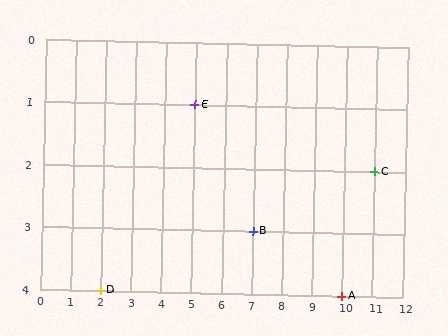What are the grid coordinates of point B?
Point B is at grid coordinates (7, 3).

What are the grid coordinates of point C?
Point C is at grid coordinates (11, 2).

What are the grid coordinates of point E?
Point E is at grid coordinates (5, 1).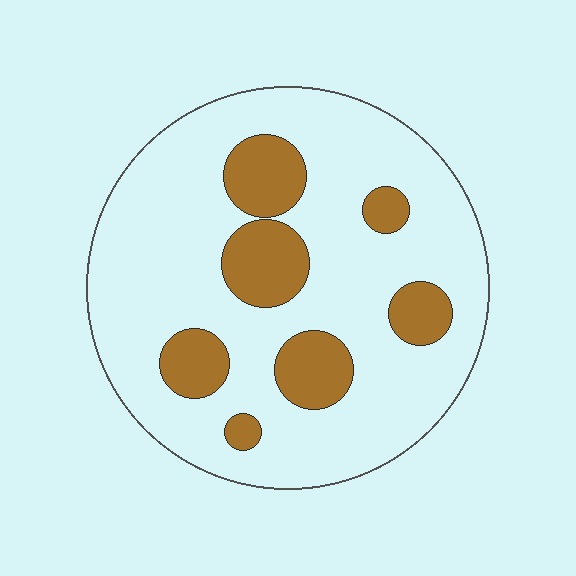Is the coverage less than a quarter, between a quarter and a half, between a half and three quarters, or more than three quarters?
Less than a quarter.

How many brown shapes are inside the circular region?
7.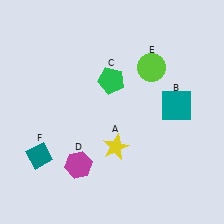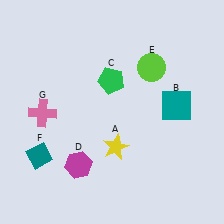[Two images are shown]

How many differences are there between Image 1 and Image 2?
There is 1 difference between the two images.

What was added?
A pink cross (G) was added in Image 2.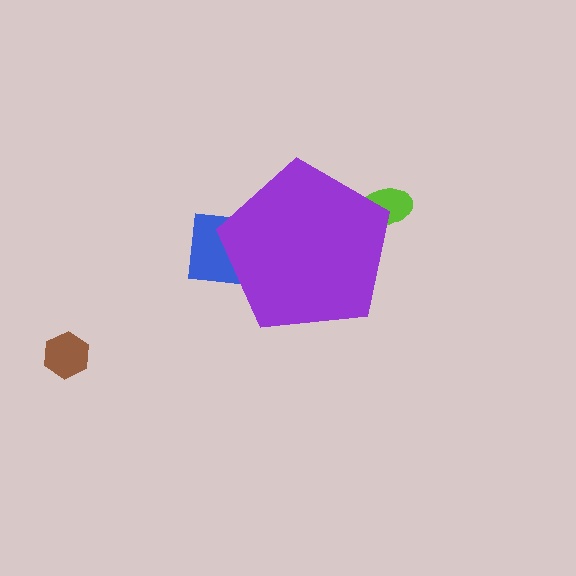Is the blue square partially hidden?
Yes, the blue square is partially hidden behind the purple pentagon.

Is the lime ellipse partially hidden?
Yes, the lime ellipse is partially hidden behind the purple pentagon.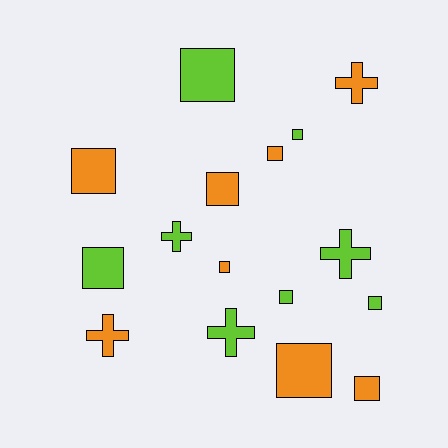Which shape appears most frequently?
Square, with 11 objects.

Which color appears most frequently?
Orange, with 8 objects.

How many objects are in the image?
There are 16 objects.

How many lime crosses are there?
There are 3 lime crosses.